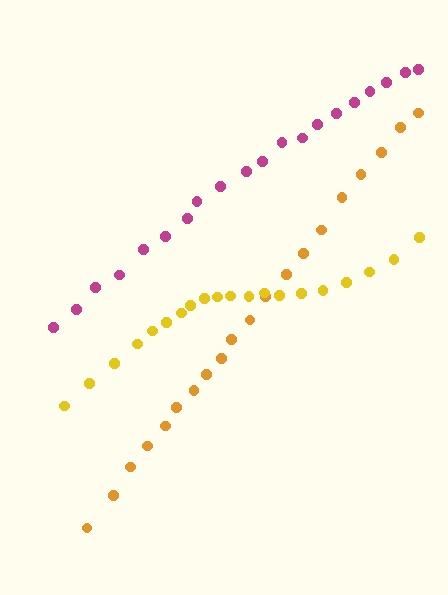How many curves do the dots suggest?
There are 3 distinct paths.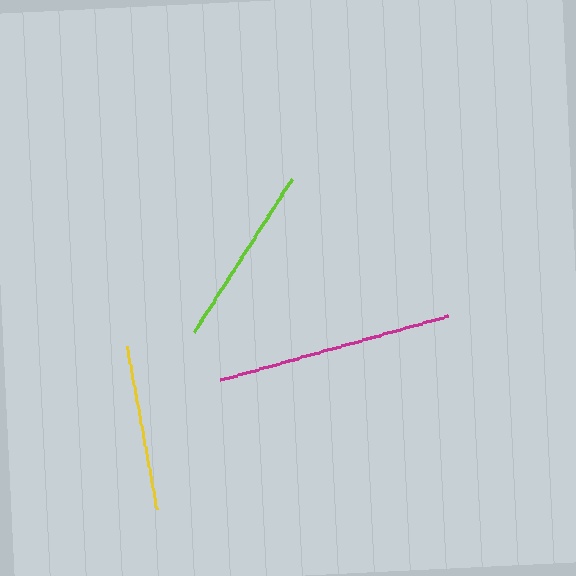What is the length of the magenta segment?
The magenta segment is approximately 236 pixels long.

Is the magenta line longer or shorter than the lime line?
The magenta line is longer than the lime line.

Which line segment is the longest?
The magenta line is the longest at approximately 236 pixels.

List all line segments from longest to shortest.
From longest to shortest: magenta, lime, yellow.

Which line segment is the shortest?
The yellow line is the shortest at approximately 165 pixels.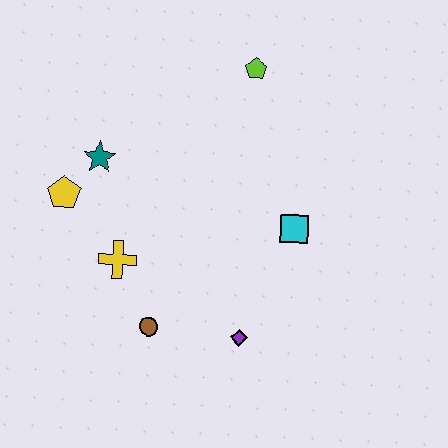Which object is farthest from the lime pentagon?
The brown circle is farthest from the lime pentagon.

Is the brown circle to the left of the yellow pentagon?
No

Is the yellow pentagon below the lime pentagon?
Yes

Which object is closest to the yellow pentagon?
The teal star is closest to the yellow pentagon.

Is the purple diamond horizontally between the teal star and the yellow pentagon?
No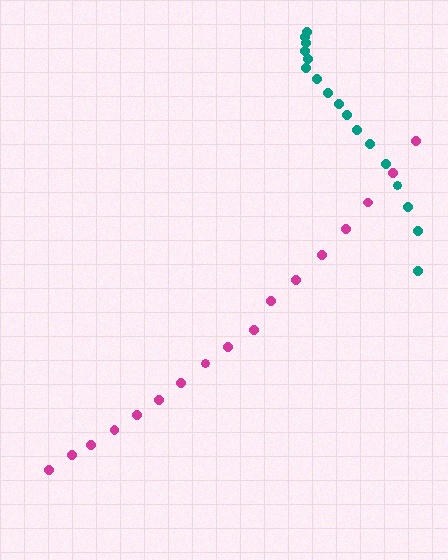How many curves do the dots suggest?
There are 2 distinct paths.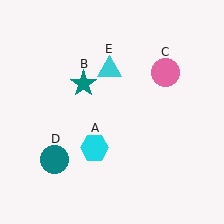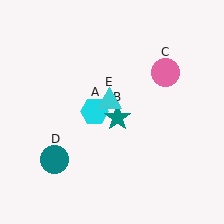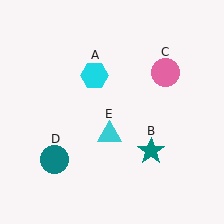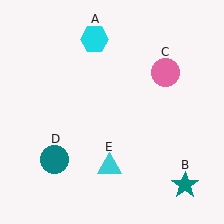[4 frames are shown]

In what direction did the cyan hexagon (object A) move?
The cyan hexagon (object A) moved up.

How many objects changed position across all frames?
3 objects changed position: cyan hexagon (object A), teal star (object B), cyan triangle (object E).